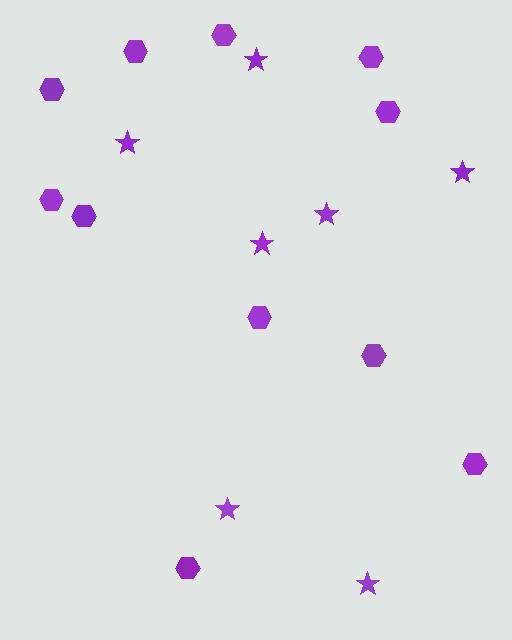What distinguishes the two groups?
There are 2 groups: one group of stars (7) and one group of hexagons (11).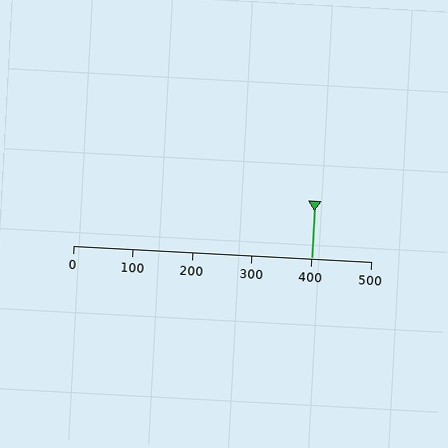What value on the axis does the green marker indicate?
The marker indicates approximately 400.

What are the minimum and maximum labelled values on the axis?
The axis runs from 0 to 500.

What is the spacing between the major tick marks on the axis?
The major ticks are spaced 100 apart.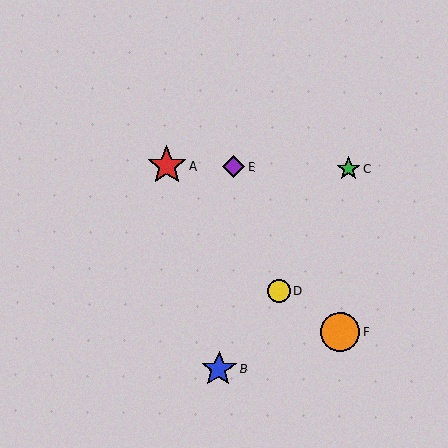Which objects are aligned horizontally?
Objects A, C, E are aligned horizontally.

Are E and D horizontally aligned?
No, E is at y≈167 and D is at y≈291.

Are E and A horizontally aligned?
Yes, both are at y≈167.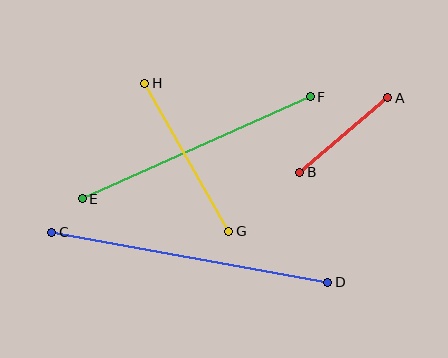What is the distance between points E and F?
The distance is approximately 250 pixels.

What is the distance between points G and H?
The distance is approximately 170 pixels.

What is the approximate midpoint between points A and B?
The midpoint is at approximately (344, 135) pixels.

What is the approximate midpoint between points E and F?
The midpoint is at approximately (196, 148) pixels.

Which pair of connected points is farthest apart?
Points C and D are farthest apart.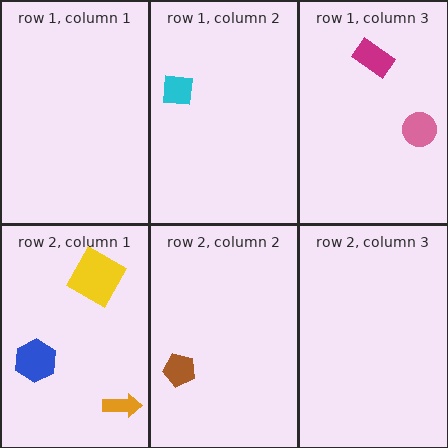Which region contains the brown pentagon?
The row 2, column 2 region.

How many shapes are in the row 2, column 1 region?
3.